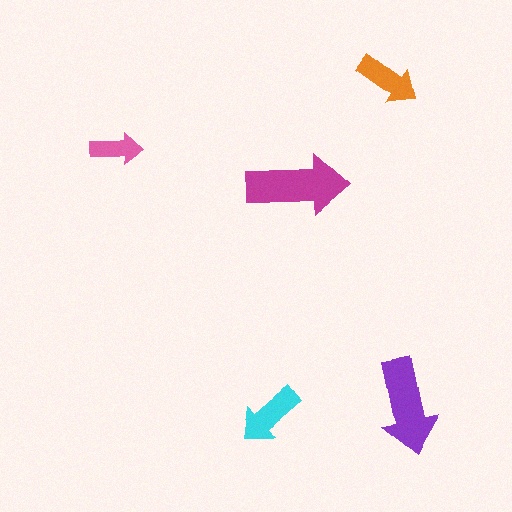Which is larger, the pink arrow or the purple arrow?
The purple one.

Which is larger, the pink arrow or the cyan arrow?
The cyan one.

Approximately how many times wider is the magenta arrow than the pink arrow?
About 2 times wider.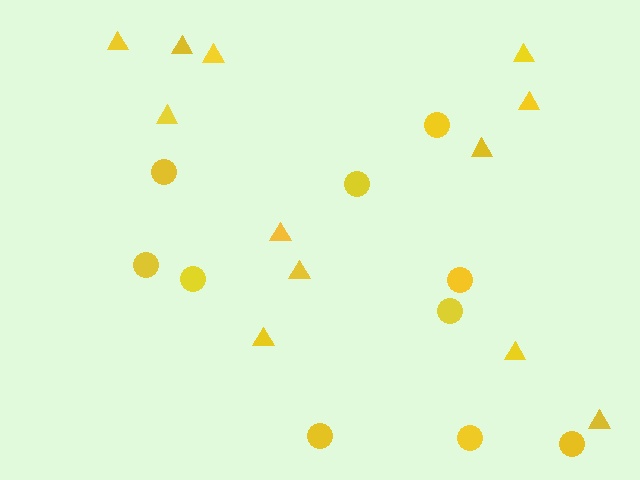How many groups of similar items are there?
There are 2 groups: one group of triangles (12) and one group of circles (10).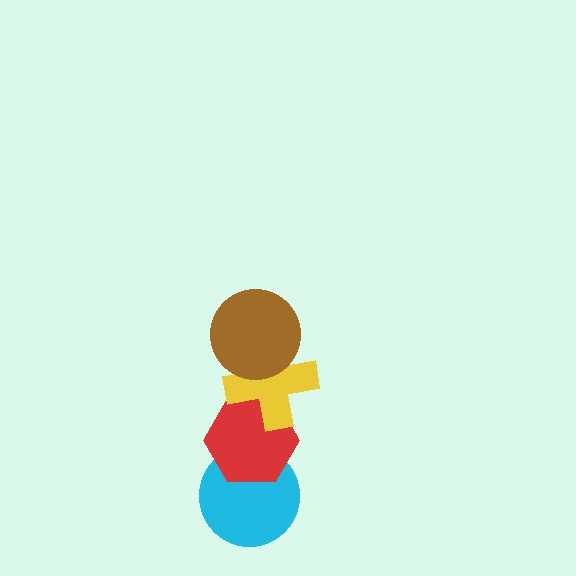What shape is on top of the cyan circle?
The red hexagon is on top of the cyan circle.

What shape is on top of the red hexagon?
The yellow cross is on top of the red hexagon.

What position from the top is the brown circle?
The brown circle is 1st from the top.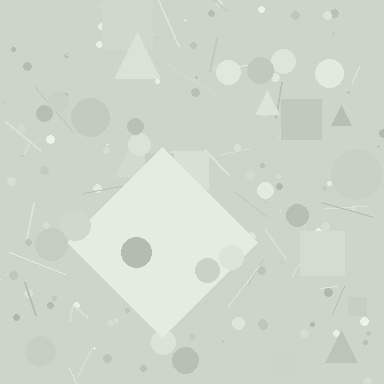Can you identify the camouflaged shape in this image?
The camouflaged shape is a diamond.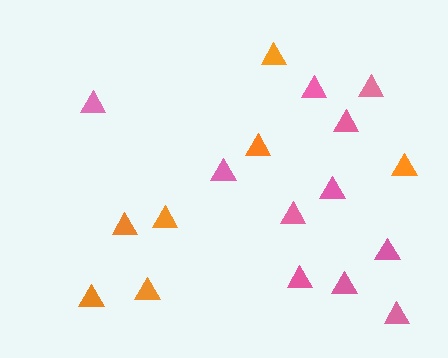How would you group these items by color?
There are 2 groups: one group of orange triangles (7) and one group of pink triangles (11).